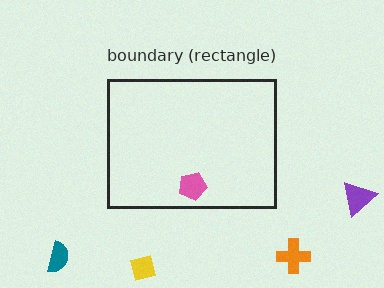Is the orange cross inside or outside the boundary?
Outside.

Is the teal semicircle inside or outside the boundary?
Outside.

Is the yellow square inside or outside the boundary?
Outside.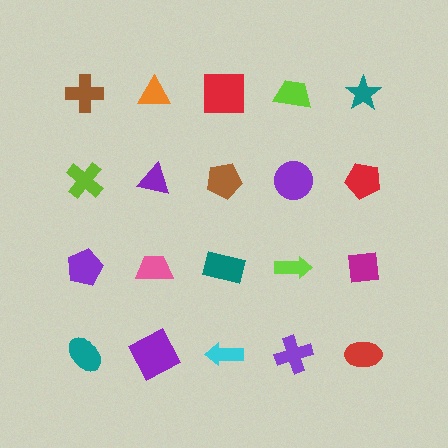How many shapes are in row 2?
5 shapes.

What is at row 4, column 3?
A cyan arrow.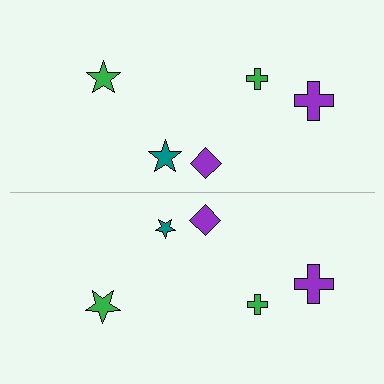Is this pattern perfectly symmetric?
No, the pattern is not perfectly symmetric. The teal star on the bottom side has a different size than its mirror counterpart.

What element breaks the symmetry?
The teal star on the bottom side has a different size than its mirror counterpart.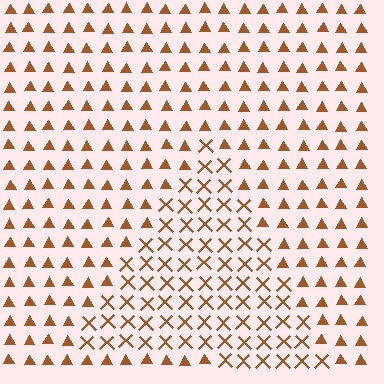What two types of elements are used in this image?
The image uses X marks inside the triangle region and triangles outside it.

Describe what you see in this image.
The image is filled with small brown elements arranged in a uniform grid. A triangle-shaped region contains X marks, while the surrounding area contains triangles. The boundary is defined purely by the change in element shape.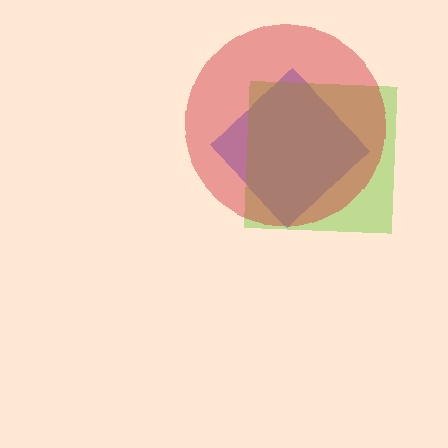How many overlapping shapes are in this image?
There are 3 overlapping shapes in the image.